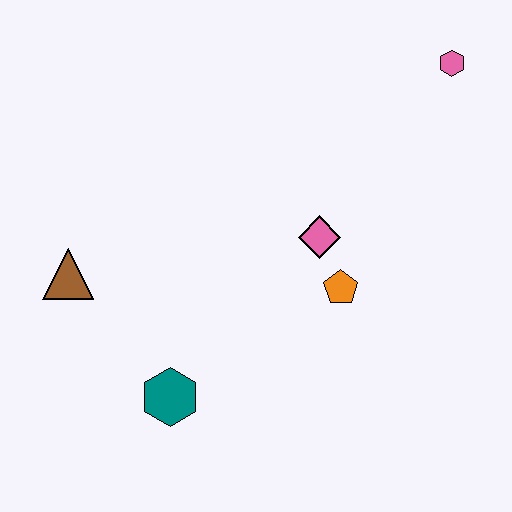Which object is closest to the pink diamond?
The orange pentagon is closest to the pink diamond.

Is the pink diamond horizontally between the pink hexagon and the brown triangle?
Yes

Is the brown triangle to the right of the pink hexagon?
No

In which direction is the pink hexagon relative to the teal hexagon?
The pink hexagon is above the teal hexagon.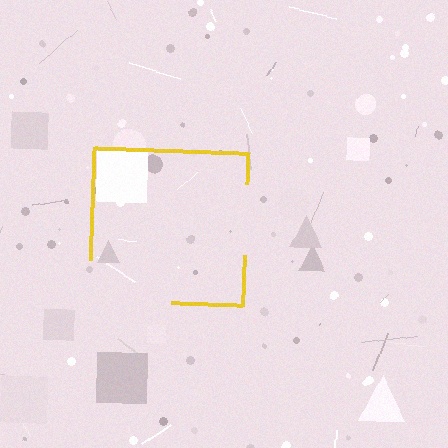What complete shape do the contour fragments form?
The contour fragments form a square.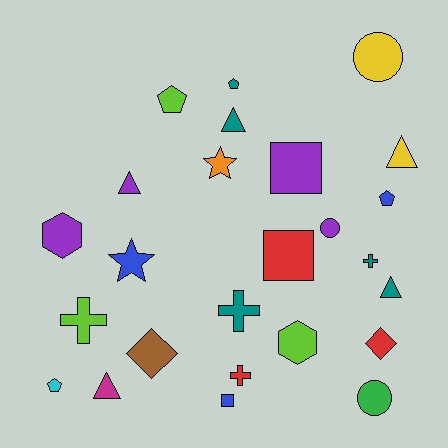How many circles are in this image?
There are 3 circles.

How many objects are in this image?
There are 25 objects.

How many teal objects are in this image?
There are 5 teal objects.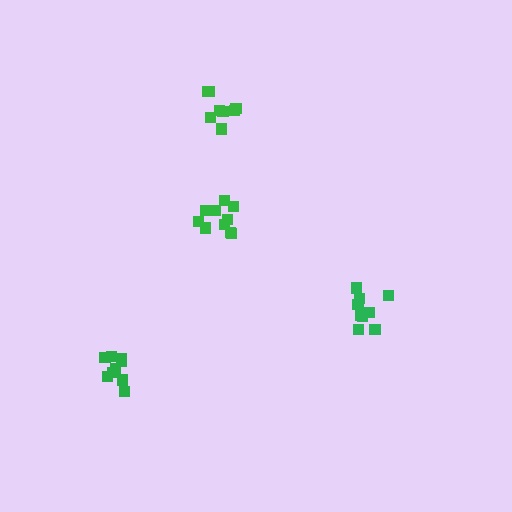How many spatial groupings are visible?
There are 4 spatial groupings.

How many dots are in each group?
Group 1: 11 dots, Group 2: 9 dots, Group 3: 9 dots, Group 4: 10 dots (39 total).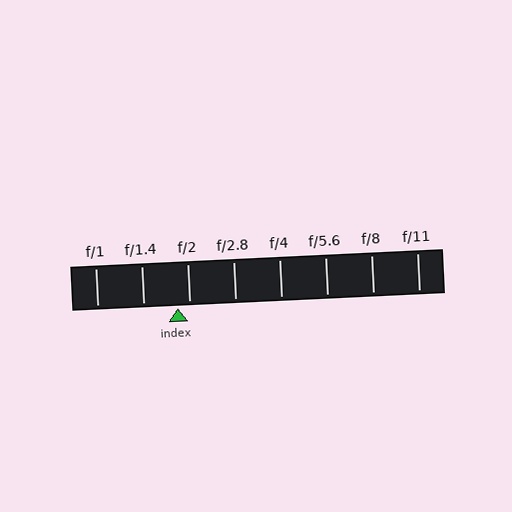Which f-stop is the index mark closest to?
The index mark is closest to f/2.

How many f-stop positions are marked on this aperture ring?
There are 8 f-stop positions marked.